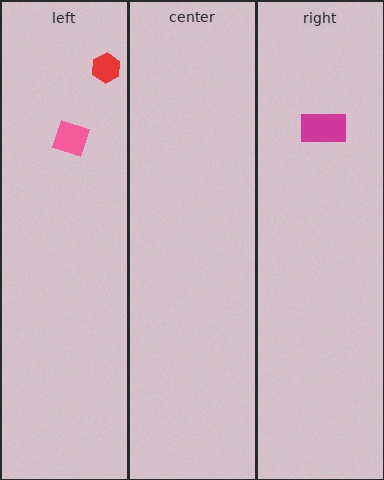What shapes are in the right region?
The magenta rectangle.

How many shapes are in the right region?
1.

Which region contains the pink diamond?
The left region.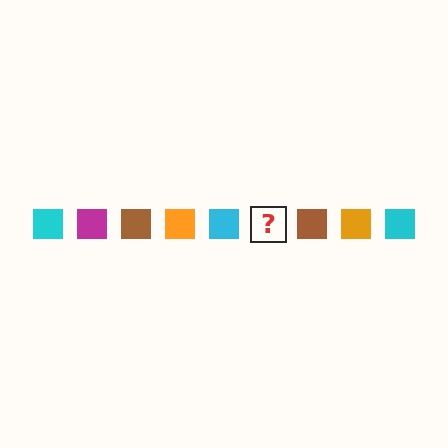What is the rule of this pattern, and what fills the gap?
The rule is that the pattern cycles through cyan, magenta, brown, orange squares. The gap should be filled with a magenta square.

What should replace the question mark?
The question mark should be replaced with a magenta square.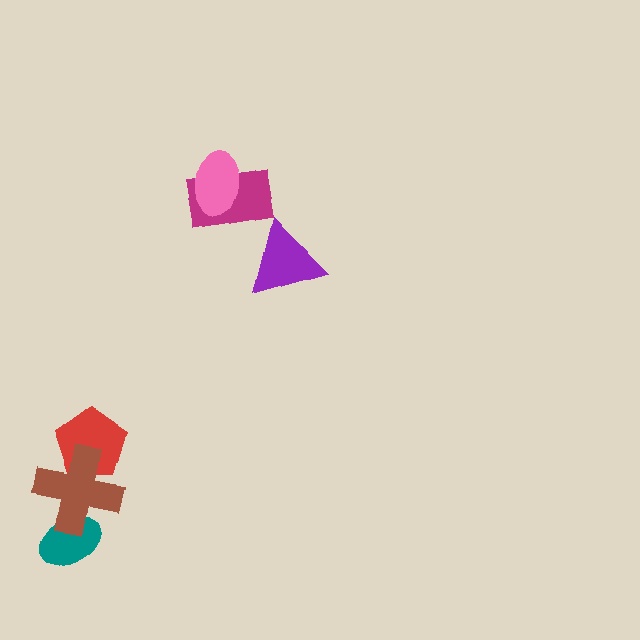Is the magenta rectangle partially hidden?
Yes, it is partially covered by another shape.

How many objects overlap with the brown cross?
2 objects overlap with the brown cross.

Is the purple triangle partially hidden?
No, no other shape covers it.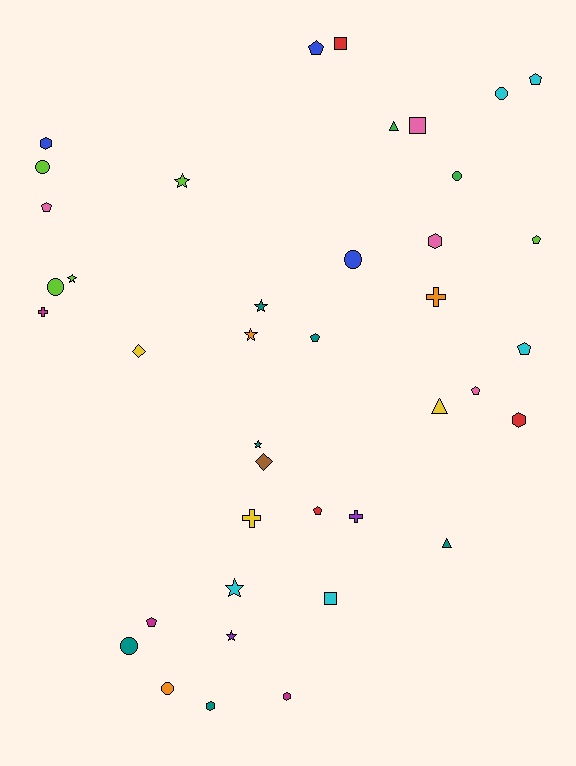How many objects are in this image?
There are 40 objects.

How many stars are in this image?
There are 7 stars.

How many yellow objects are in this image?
There are 3 yellow objects.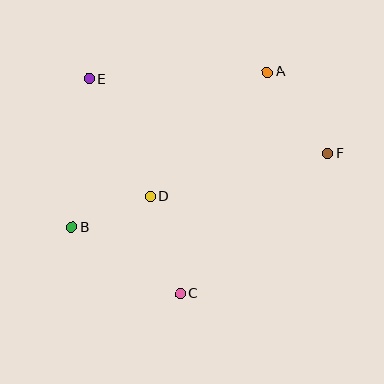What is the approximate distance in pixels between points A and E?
The distance between A and E is approximately 179 pixels.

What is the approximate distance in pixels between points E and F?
The distance between E and F is approximately 250 pixels.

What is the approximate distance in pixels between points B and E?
The distance between B and E is approximately 149 pixels.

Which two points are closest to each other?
Points B and D are closest to each other.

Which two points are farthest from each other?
Points B and F are farthest from each other.